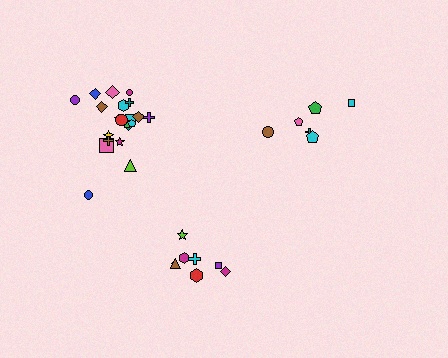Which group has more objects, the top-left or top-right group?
The top-left group.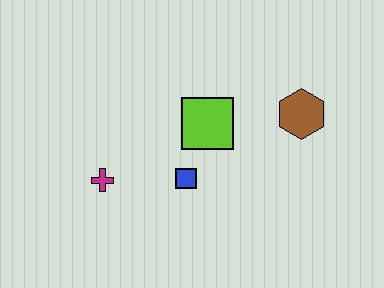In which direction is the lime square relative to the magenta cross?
The lime square is to the right of the magenta cross.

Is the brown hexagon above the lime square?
Yes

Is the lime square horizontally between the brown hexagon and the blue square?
Yes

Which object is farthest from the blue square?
The brown hexagon is farthest from the blue square.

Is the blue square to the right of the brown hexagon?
No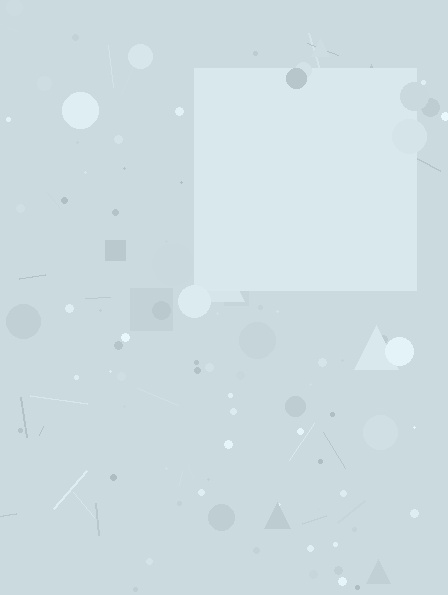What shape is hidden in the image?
A square is hidden in the image.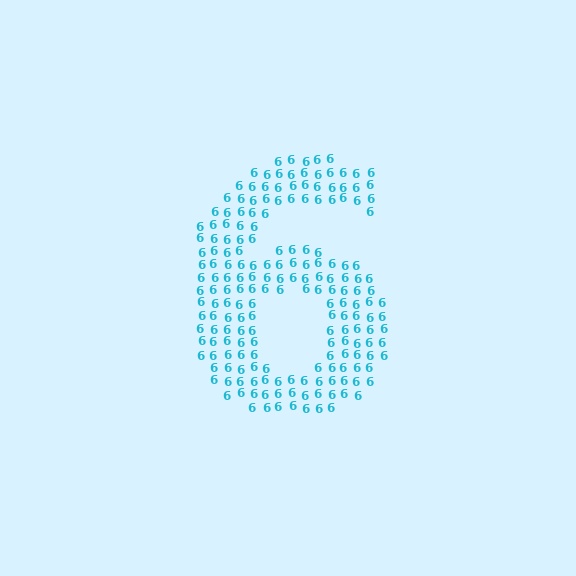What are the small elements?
The small elements are digit 6's.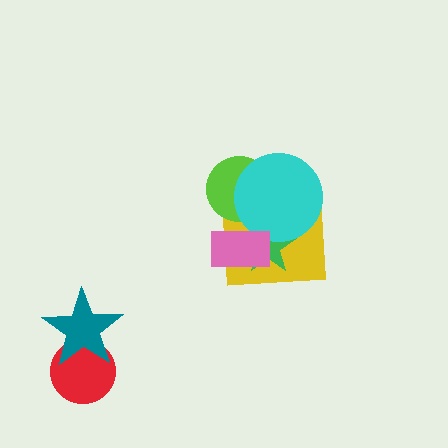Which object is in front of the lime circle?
The cyan circle is in front of the lime circle.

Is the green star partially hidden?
Yes, it is partially covered by another shape.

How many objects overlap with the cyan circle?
4 objects overlap with the cyan circle.